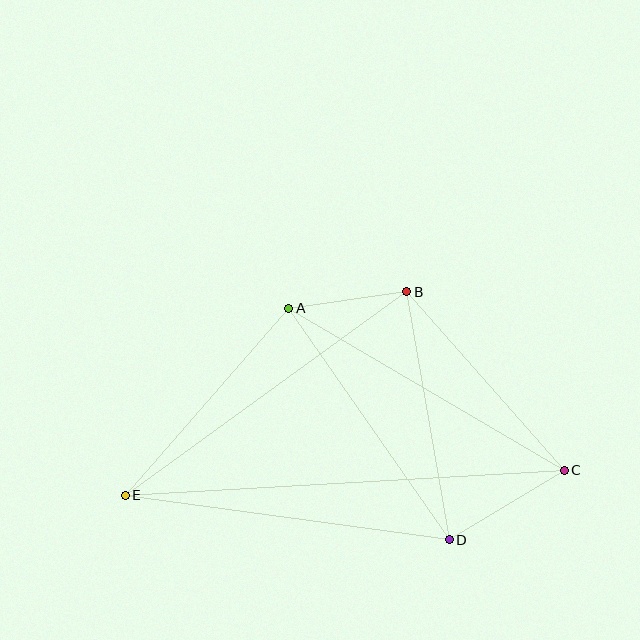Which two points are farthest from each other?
Points C and E are farthest from each other.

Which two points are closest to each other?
Points A and B are closest to each other.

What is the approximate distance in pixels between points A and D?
The distance between A and D is approximately 282 pixels.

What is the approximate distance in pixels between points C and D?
The distance between C and D is approximately 134 pixels.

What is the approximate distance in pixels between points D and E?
The distance between D and E is approximately 327 pixels.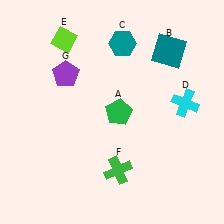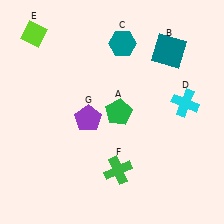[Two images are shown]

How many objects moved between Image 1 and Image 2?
2 objects moved between the two images.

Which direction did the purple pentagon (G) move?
The purple pentagon (G) moved down.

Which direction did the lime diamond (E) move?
The lime diamond (E) moved left.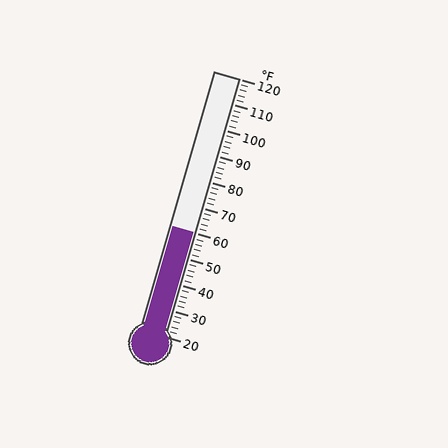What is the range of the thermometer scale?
The thermometer scale ranges from 20°F to 120°F.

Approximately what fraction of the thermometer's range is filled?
The thermometer is filled to approximately 40% of its range.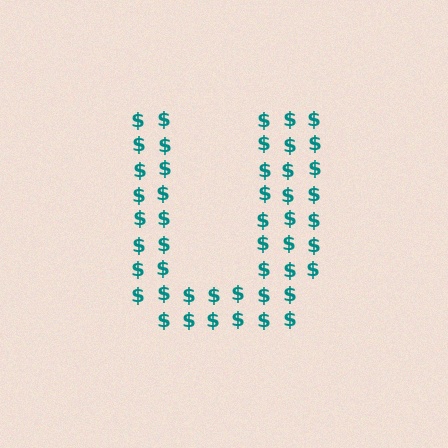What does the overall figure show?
The overall figure shows the letter U.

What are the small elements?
The small elements are dollar signs.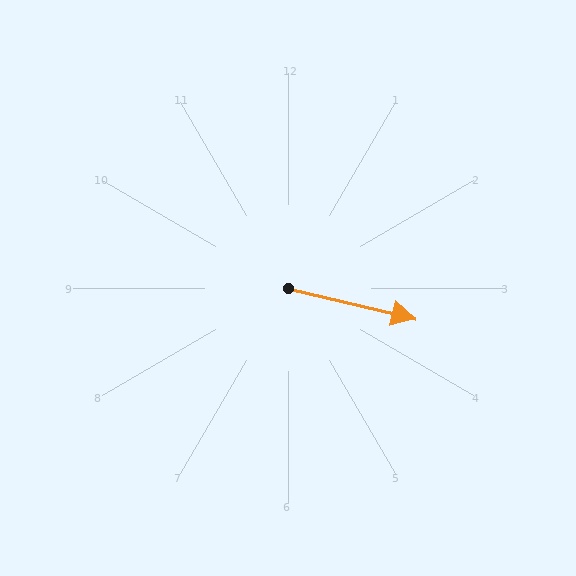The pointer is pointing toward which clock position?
Roughly 3 o'clock.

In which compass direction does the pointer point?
East.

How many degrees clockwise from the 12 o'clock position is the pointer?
Approximately 104 degrees.